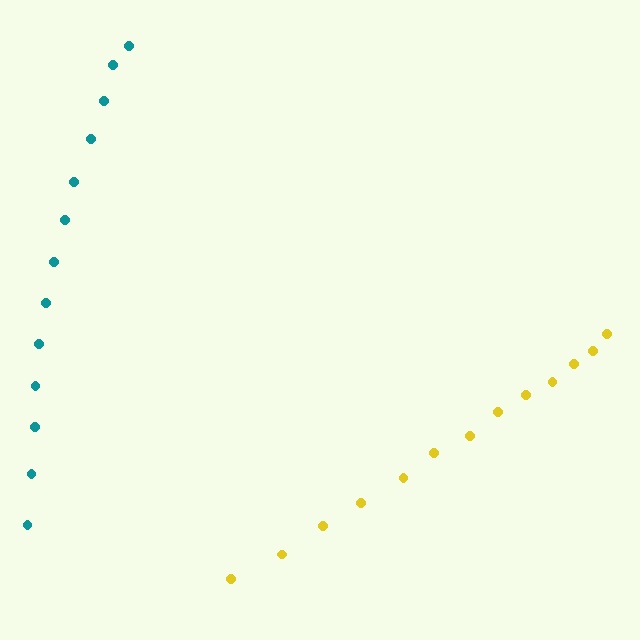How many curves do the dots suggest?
There are 2 distinct paths.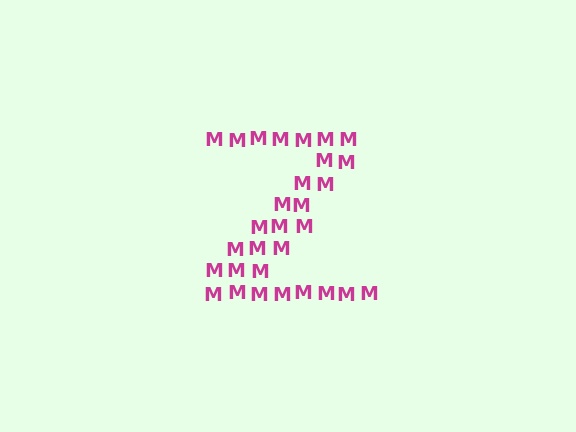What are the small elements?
The small elements are letter M's.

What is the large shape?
The large shape is the letter Z.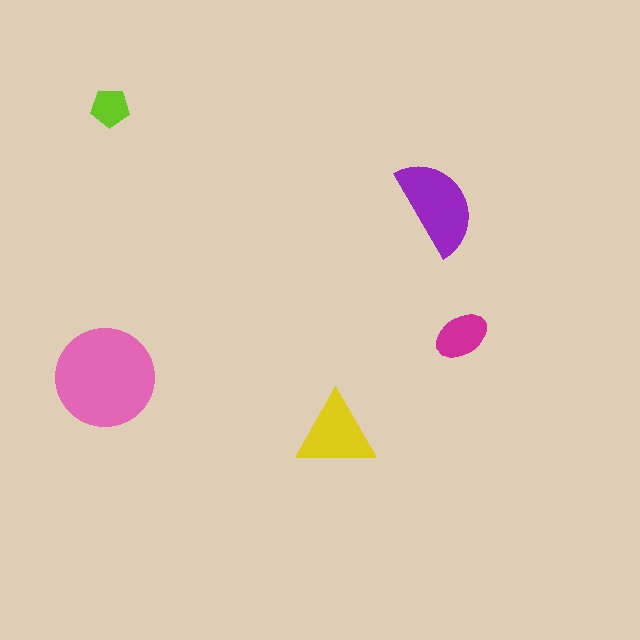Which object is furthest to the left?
The pink circle is leftmost.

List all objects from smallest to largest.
The lime pentagon, the magenta ellipse, the yellow triangle, the purple semicircle, the pink circle.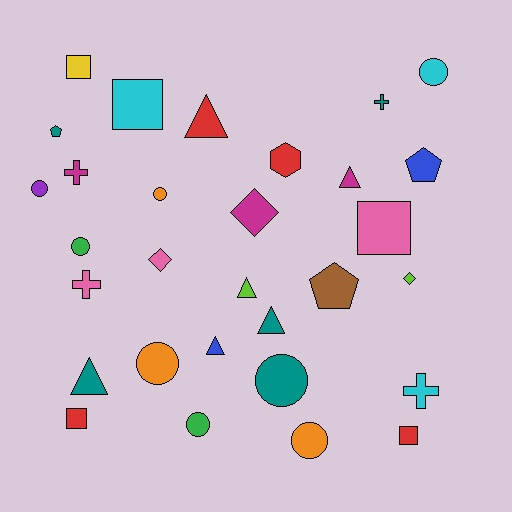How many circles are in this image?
There are 8 circles.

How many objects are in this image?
There are 30 objects.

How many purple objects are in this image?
There is 1 purple object.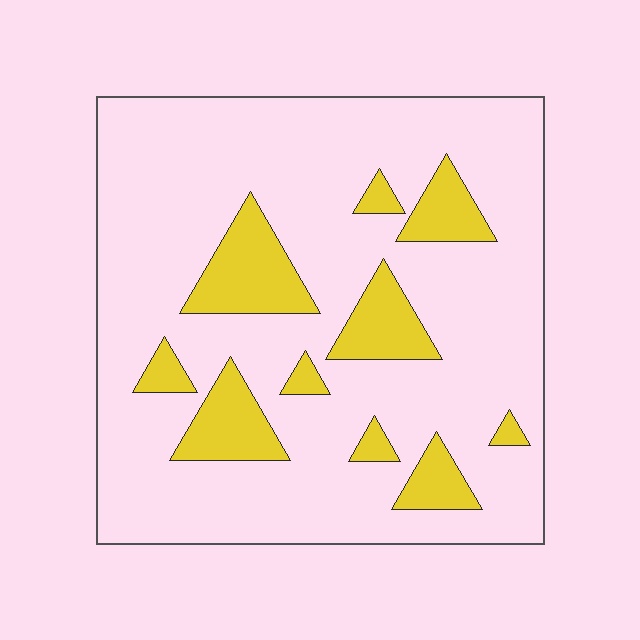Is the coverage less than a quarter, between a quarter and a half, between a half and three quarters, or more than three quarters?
Less than a quarter.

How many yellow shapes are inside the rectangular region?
10.